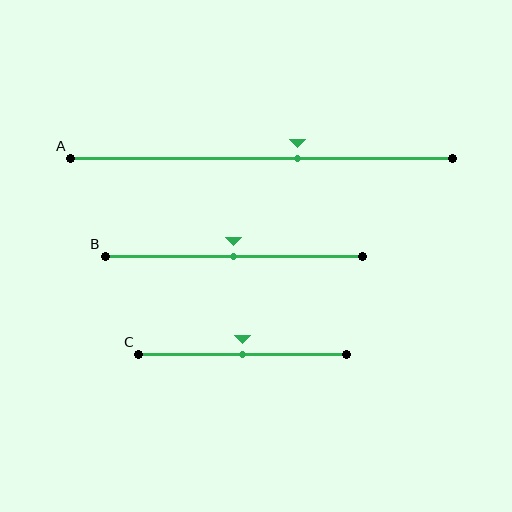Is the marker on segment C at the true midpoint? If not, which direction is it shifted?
Yes, the marker on segment C is at the true midpoint.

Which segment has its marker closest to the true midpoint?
Segment B has its marker closest to the true midpoint.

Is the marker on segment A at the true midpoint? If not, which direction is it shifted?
No, the marker on segment A is shifted to the right by about 10% of the segment length.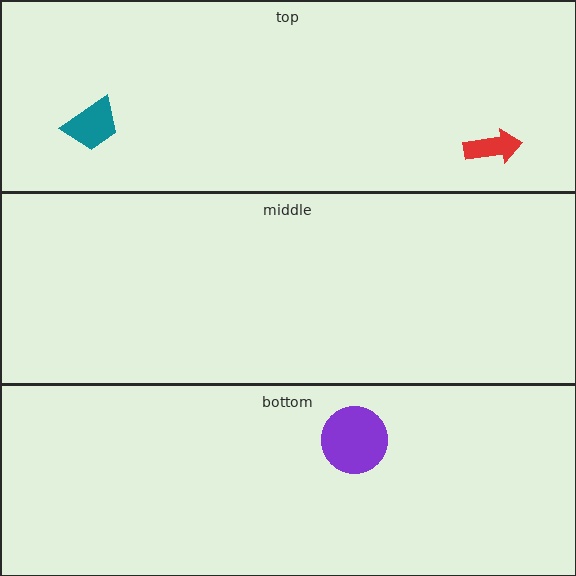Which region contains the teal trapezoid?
The top region.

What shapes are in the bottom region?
The purple circle.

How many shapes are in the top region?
2.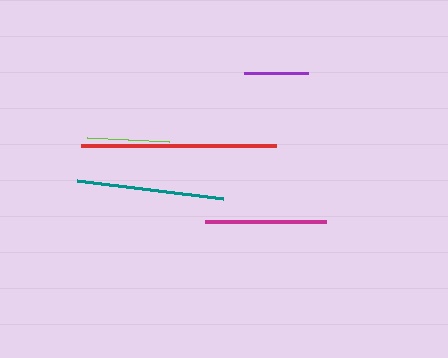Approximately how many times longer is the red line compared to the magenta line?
The red line is approximately 1.6 times the length of the magenta line.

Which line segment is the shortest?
The purple line is the shortest at approximately 64 pixels.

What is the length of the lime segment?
The lime segment is approximately 82 pixels long.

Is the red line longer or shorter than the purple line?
The red line is longer than the purple line.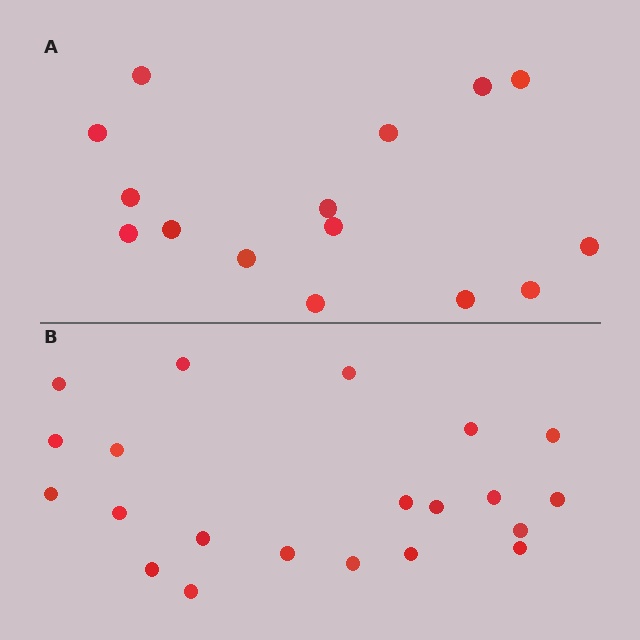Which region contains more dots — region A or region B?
Region B (the bottom region) has more dots.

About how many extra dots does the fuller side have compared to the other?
Region B has about 6 more dots than region A.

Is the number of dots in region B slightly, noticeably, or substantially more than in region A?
Region B has noticeably more, but not dramatically so. The ratio is roughly 1.4 to 1.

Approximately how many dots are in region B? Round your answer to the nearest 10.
About 20 dots. (The exact count is 21, which rounds to 20.)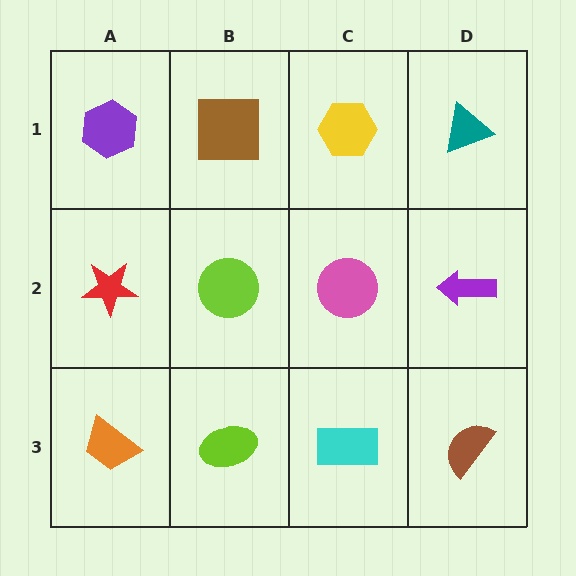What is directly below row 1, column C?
A pink circle.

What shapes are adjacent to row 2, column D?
A teal triangle (row 1, column D), a brown semicircle (row 3, column D), a pink circle (row 2, column C).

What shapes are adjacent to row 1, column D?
A purple arrow (row 2, column D), a yellow hexagon (row 1, column C).